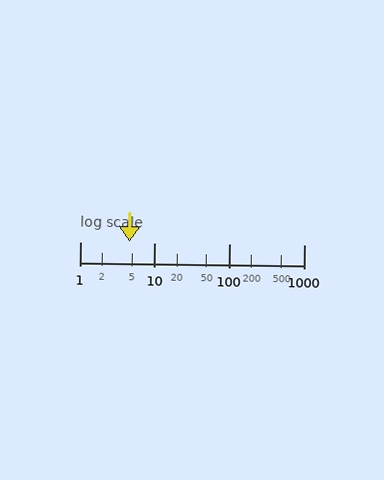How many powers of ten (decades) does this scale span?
The scale spans 3 decades, from 1 to 1000.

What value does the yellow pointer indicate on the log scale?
The pointer indicates approximately 4.6.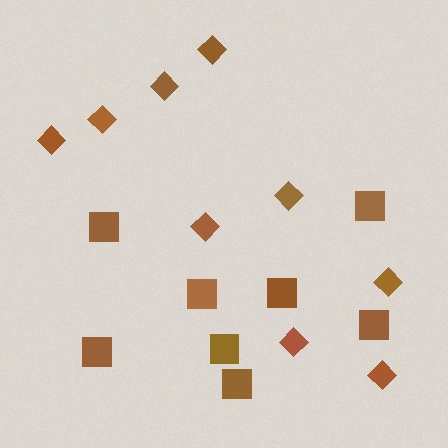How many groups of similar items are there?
There are 2 groups: one group of diamonds (9) and one group of squares (8).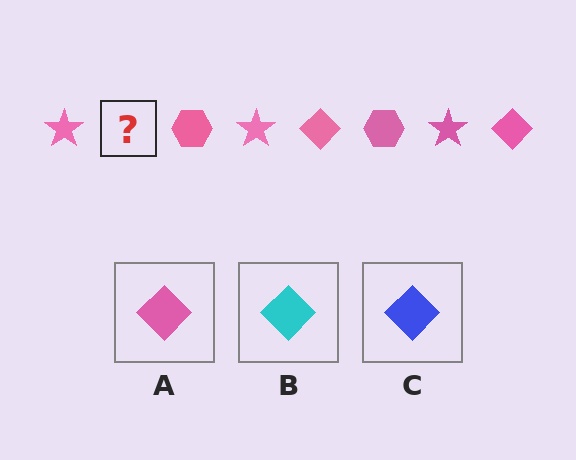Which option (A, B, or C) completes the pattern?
A.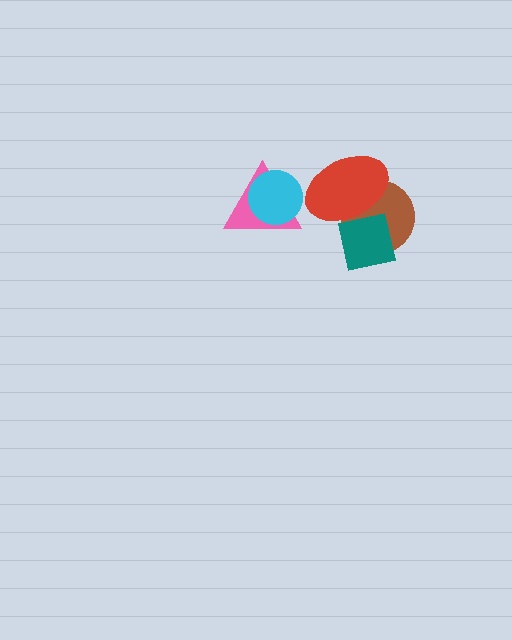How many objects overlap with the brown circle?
2 objects overlap with the brown circle.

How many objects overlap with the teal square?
2 objects overlap with the teal square.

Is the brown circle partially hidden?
Yes, it is partially covered by another shape.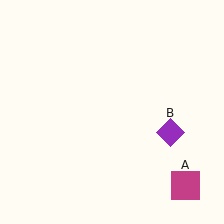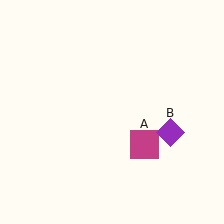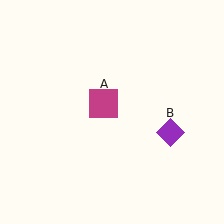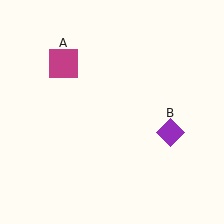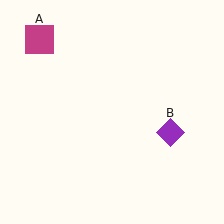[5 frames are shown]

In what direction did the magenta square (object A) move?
The magenta square (object A) moved up and to the left.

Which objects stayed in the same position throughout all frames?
Purple diamond (object B) remained stationary.